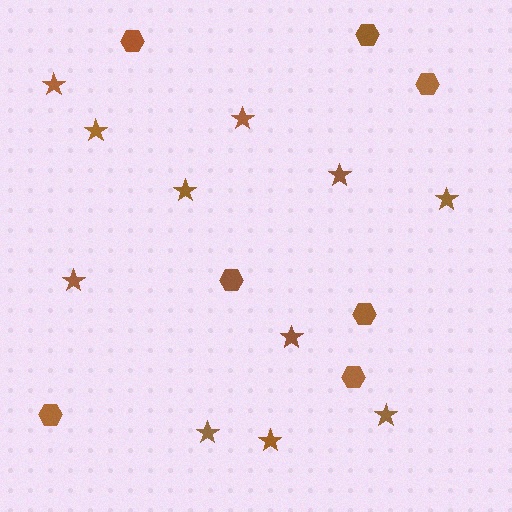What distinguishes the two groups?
There are 2 groups: one group of hexagons (7) and one group of stars (11).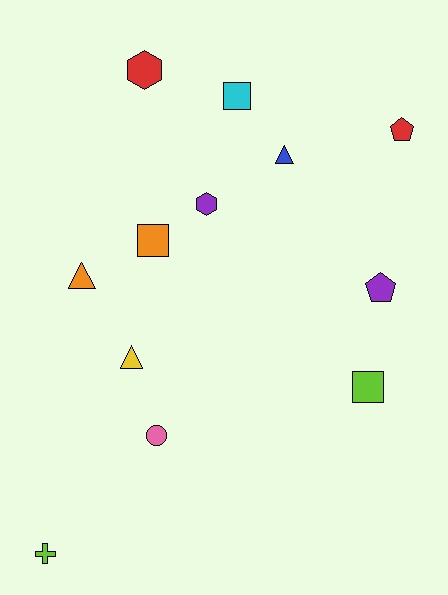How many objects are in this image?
There are 12 objects.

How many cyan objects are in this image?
There is 1 cyan object.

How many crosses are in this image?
There is 1 cross.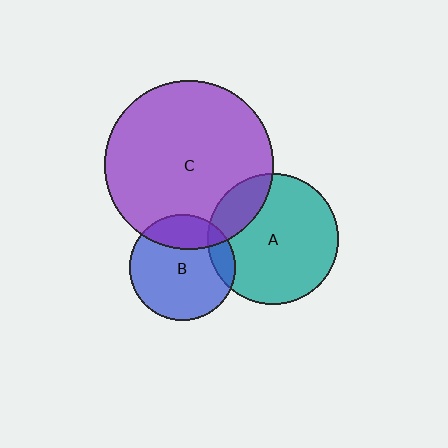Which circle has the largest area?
Circle C (purple).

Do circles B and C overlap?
Yes.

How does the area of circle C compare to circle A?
Approximately 1.7 times.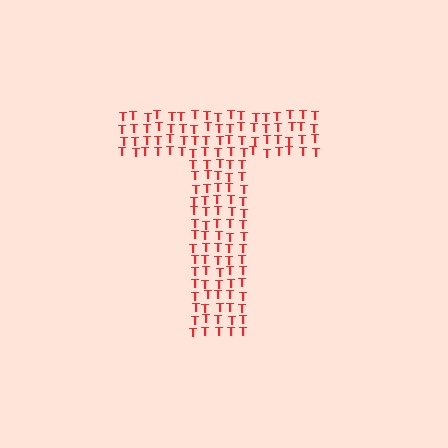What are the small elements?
The small elements are letter T's.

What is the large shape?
The large shape is the letter T.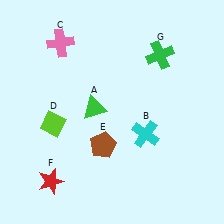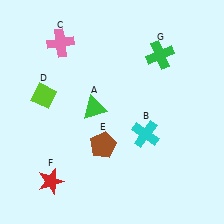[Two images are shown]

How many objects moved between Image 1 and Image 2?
1 object moved between the two images.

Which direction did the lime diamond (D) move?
The lime diamond (D) moved up.